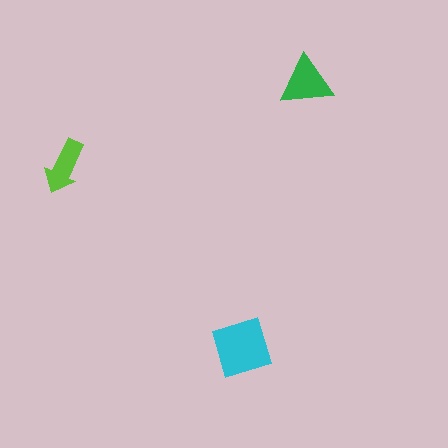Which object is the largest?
The cyan diamond.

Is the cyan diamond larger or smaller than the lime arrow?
Larger.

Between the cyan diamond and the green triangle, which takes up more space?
The cyan diamond.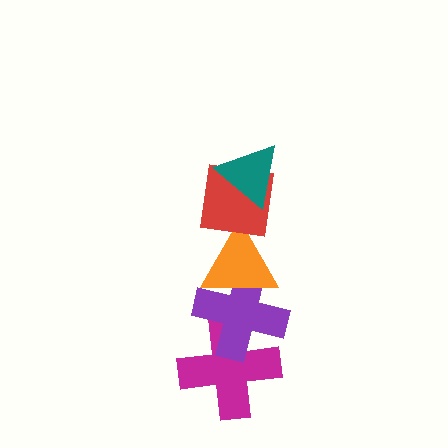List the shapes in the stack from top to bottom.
From top to bottom: the teal triangle, the red square, the orange triangle, the purple cross, the magenta cross.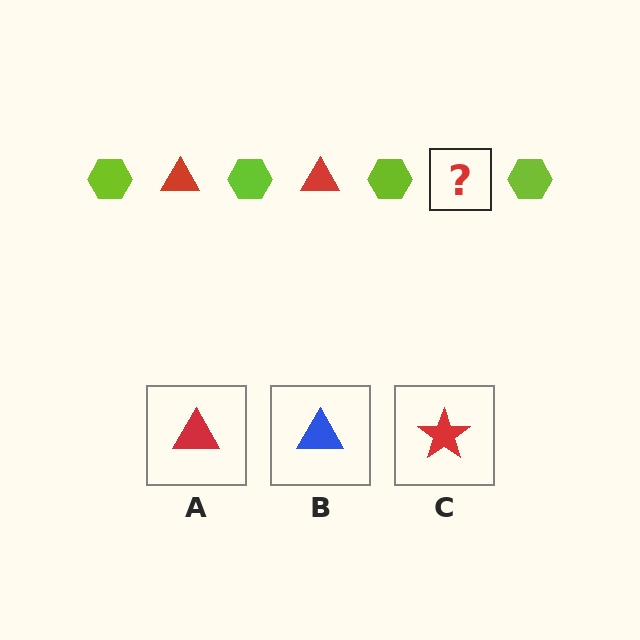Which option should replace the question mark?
Option A.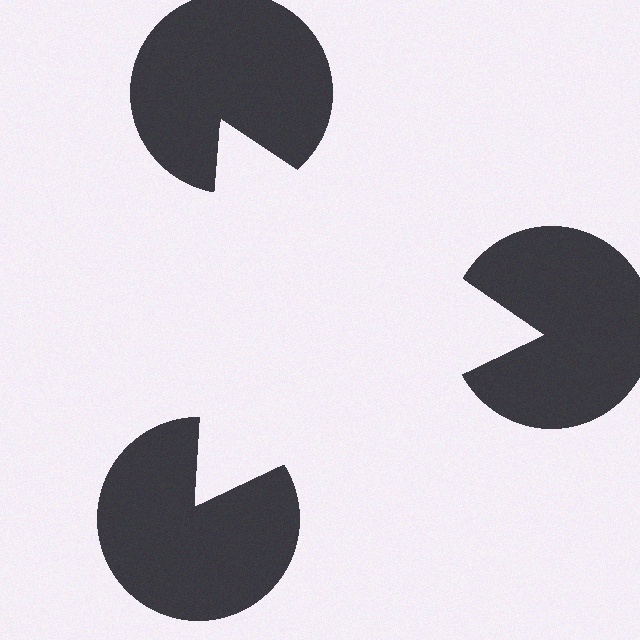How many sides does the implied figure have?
3 sides.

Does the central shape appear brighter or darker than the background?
It typically appears slightly brighter than the background, even though no actual brightness change is drawn.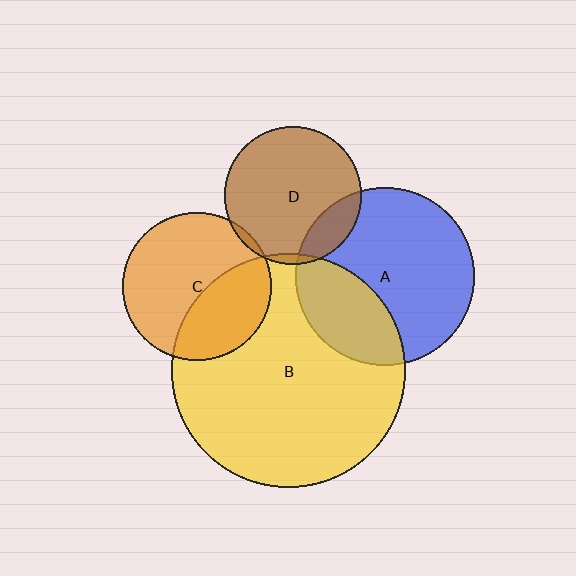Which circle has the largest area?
Circle B (yellow).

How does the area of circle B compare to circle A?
Approximately 1.7 times.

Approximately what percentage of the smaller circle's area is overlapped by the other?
Approximately 5%.